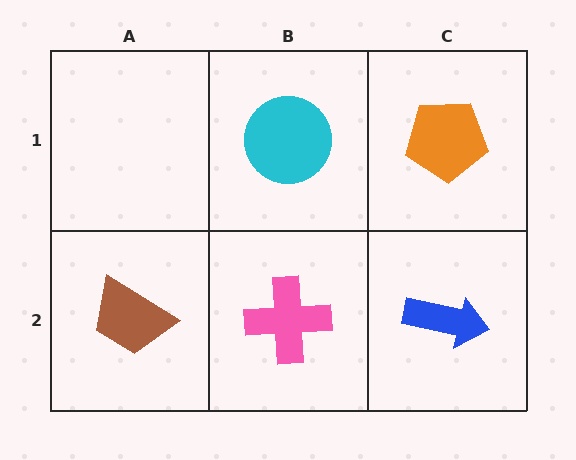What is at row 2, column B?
A pink cross.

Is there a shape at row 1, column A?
No, that cell is empty.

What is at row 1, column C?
An orange pentagon.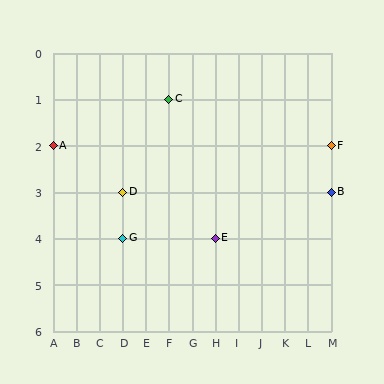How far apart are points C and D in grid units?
Points C and D are 2 columns and 2 rows apart (about 2.8 grid units diagonally).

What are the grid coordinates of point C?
Point C is at grid coordinates (F, 1).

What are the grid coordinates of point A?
Point A is at grid coordinates (A, 2).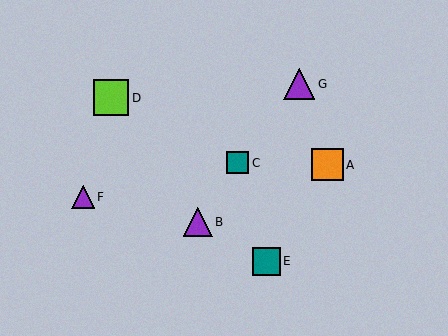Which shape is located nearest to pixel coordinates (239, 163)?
The teal square (labeled C) at (238, 163) is nearest to that location.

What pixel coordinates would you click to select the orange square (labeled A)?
Click at (328, 165) to select the orange square A.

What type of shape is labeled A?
Shape A is an orange square.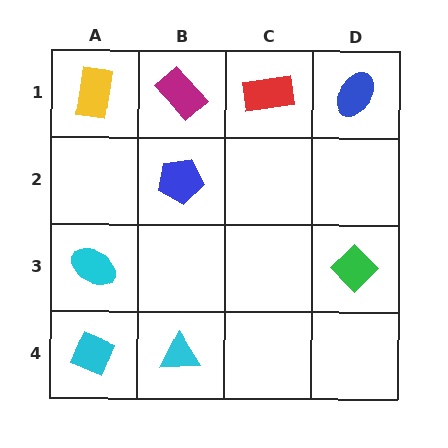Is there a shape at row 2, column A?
No, that cell is empty.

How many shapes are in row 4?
2 shapes.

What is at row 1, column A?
A yellow rectangle.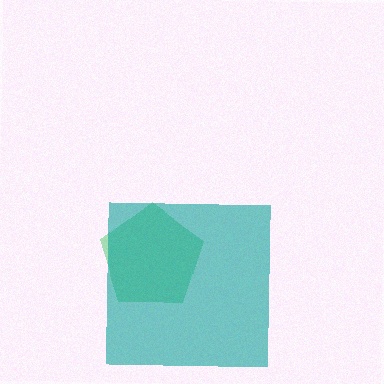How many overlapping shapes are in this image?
There are 2 overlapping shapes in the image.